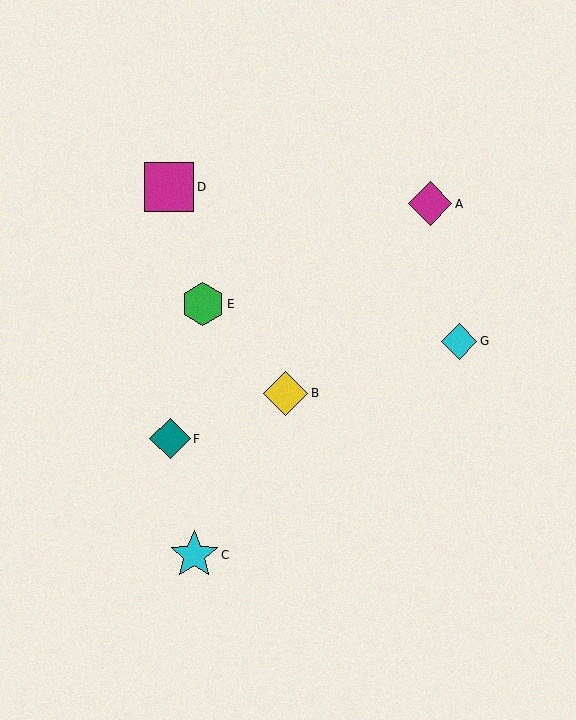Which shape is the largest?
The magenta square (labeled D) is the largest.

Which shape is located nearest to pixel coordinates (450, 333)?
The cyan diamond (labeled G) at (459, 341) is nearest to that location.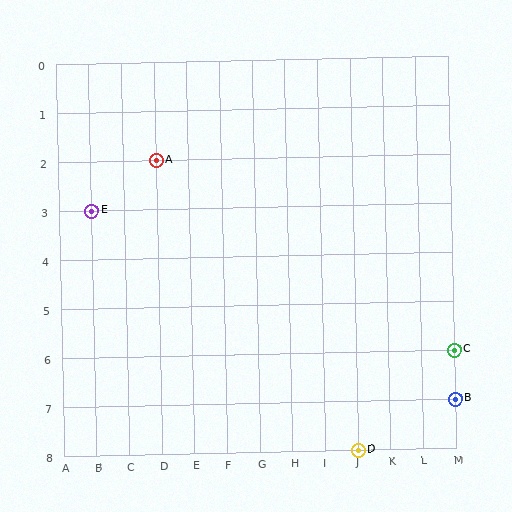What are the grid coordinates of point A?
Point A is at grid coordinates (D, 2).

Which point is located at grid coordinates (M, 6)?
Point C is at (M, 6).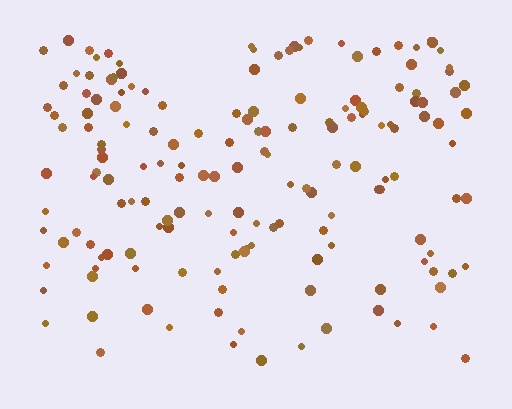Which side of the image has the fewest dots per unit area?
The bottom.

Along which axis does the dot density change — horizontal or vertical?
Vertical.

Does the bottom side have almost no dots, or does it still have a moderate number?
Still a moderate number, just noticeably fewer than the top.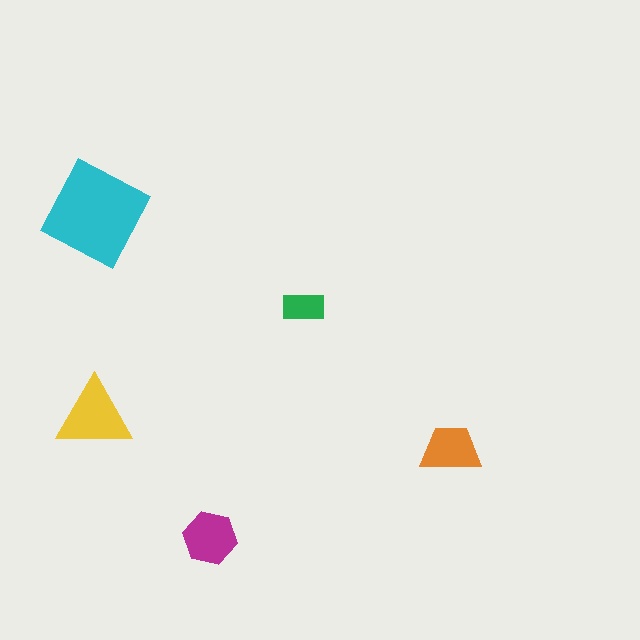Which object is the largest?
The cyan square.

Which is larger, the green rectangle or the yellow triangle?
The yellow triangle.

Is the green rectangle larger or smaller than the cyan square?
Smaller.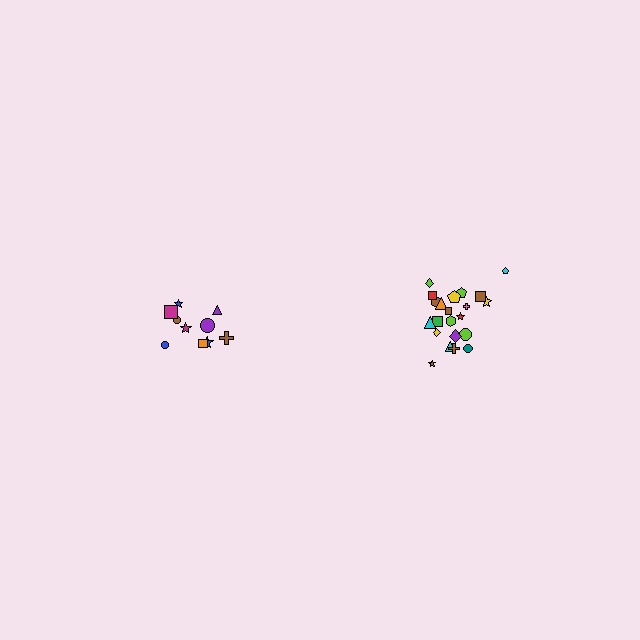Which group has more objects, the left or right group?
The right group.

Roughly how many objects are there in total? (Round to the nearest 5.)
Roughly 30 objects in total.